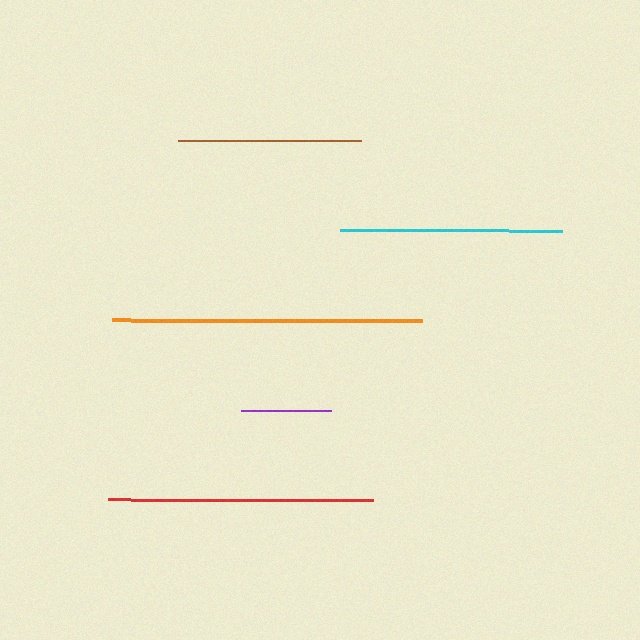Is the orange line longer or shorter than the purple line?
The orange line is longer than the purple line.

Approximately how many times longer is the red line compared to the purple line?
The red line is approximately 2.9 times the length of the purple line.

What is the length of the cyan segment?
The cyan segment is approximately 221 pixels long.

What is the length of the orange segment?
The orange segment is approximately 310 pixels long.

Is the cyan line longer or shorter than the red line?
The red line is longer than the cyan line.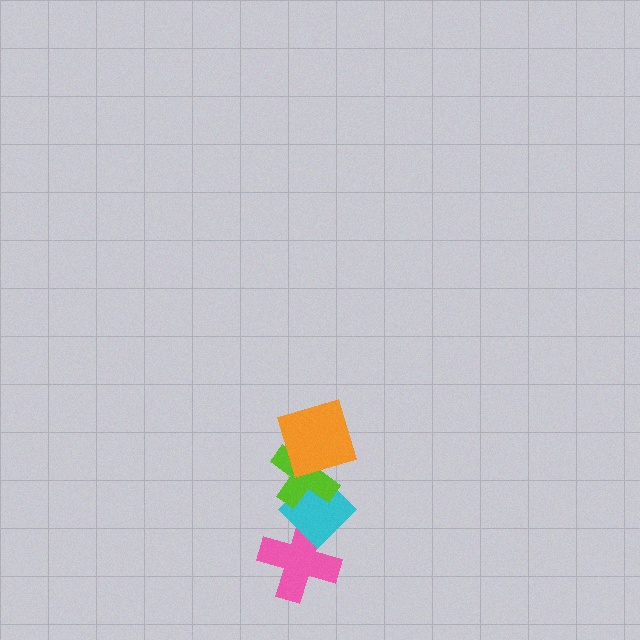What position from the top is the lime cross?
The lime cross is 2nd from the top.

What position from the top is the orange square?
The orange square is 1st from the top.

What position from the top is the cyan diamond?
The cyan diamond is 3rd from the top.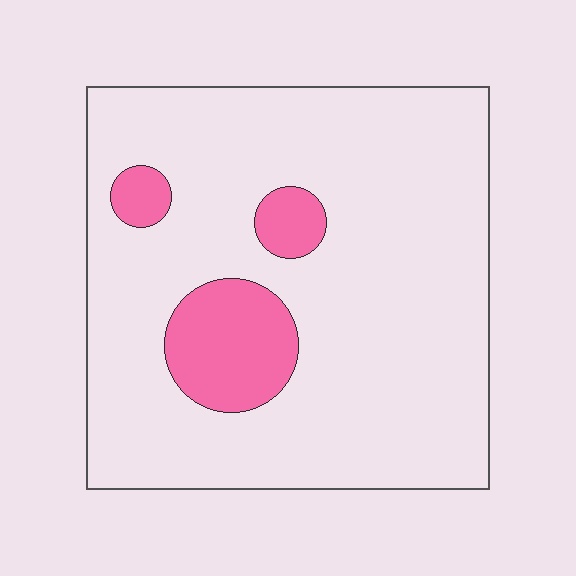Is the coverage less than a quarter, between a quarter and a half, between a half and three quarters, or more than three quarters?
Less than a quarter.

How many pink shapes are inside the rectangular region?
3.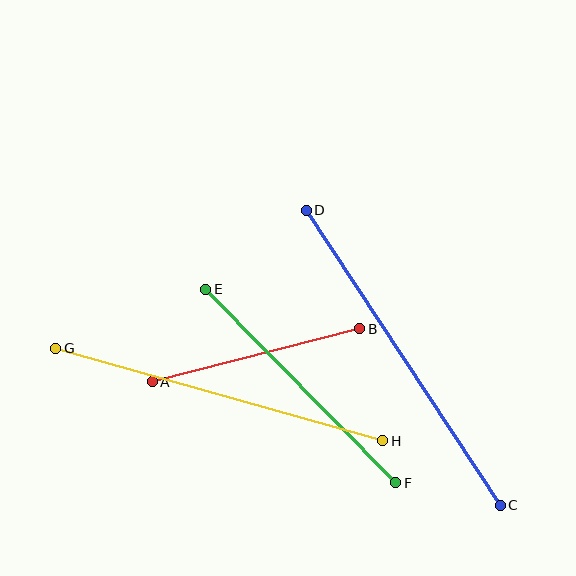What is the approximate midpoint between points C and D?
The midpoint is at approximately (403, 358) pixels.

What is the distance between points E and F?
The distance is approximately 271 pixels.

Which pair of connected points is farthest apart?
Points C and D are farthest apart.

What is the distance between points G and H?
The distance is approximately 340 pixels.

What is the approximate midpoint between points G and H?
The midpoint is at approximately (219, 395) pixels.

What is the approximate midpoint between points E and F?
The midpoint is at approximately (301, 386) pixels.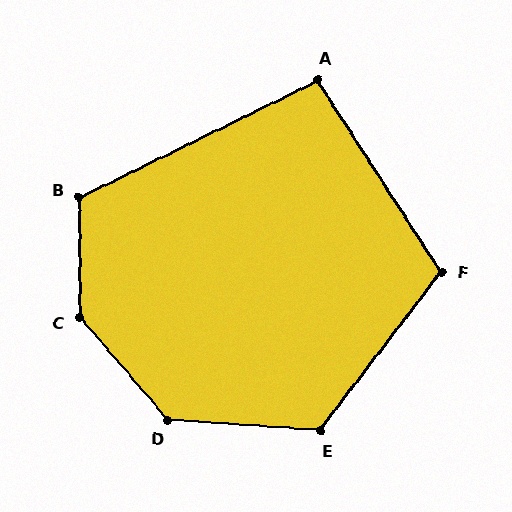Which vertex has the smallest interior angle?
A, at approximately 97 degrees.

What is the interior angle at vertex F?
Approximately 110 degrees (obtuse).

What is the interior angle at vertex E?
Approximately 123 degrees (obtuse).